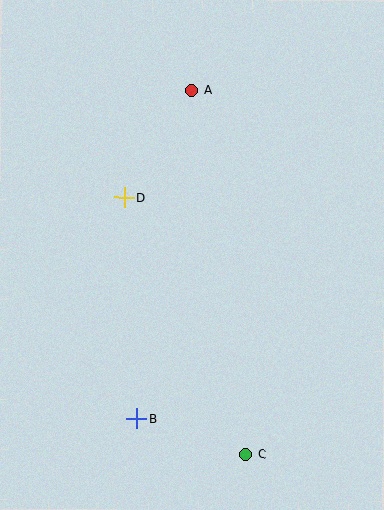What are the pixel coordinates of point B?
Point B is at (137, 419).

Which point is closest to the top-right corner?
Point A is closest to the top-right corner.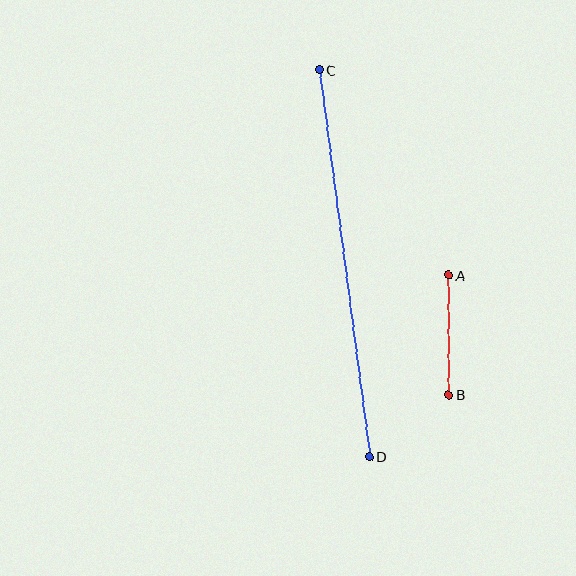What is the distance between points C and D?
The distance is approximately 390 pixels.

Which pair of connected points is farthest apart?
Points C and D are farthest apart.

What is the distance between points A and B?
The distance is approximately 120 pixels.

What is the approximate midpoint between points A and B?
The midpoint is at approximately (448, 335) pixels.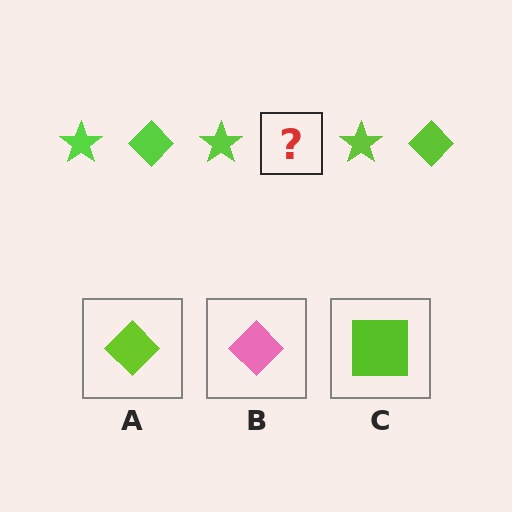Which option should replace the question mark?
Option A.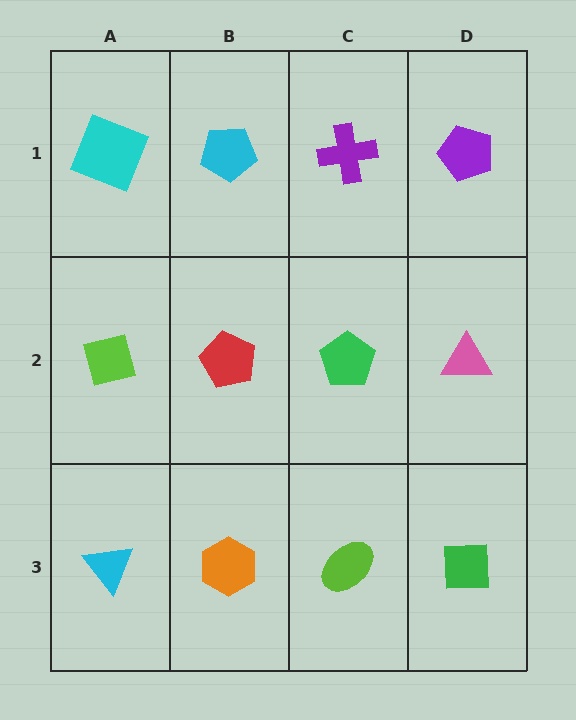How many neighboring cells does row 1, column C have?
3.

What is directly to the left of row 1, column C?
A cyan pentagon.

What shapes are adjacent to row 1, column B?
A red pentagon (row 2, column B), a cyan square (row 1, column A), a purple cross (row 1, column C).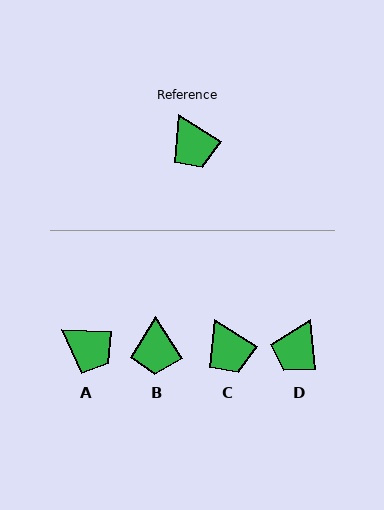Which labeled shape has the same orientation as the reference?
C.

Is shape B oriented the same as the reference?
No, it is off by about 26 degrees.